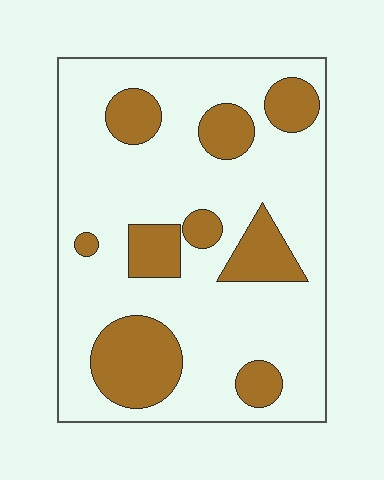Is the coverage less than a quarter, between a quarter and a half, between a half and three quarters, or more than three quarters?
Less than a quarter.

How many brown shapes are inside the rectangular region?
9.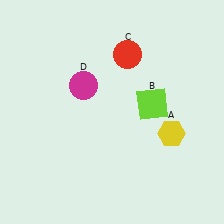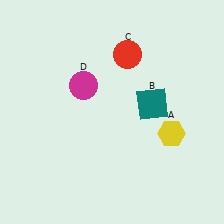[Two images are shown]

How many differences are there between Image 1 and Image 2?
There is 1 difference between the two images.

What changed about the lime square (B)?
In Image 1, B is lime. In Image 2, it changed to teal.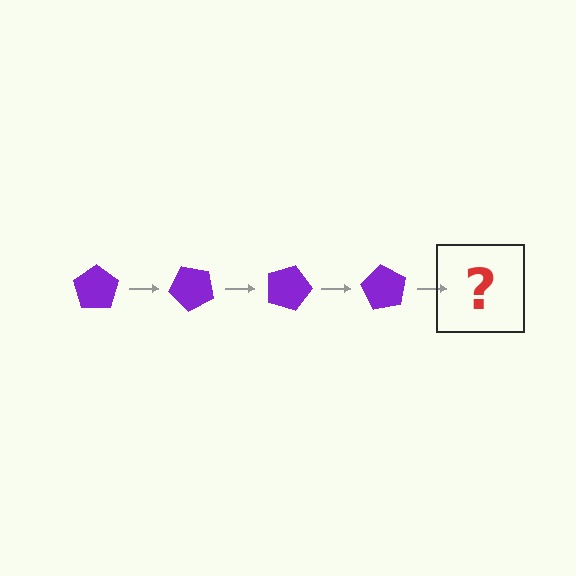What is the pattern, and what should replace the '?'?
The pattern is that the pentagon rotates 45 degrees each step. The '?' should be a purple pentagon rotated 180 degrees.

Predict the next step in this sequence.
The next step is a purple pentagon rotated 180 degrees.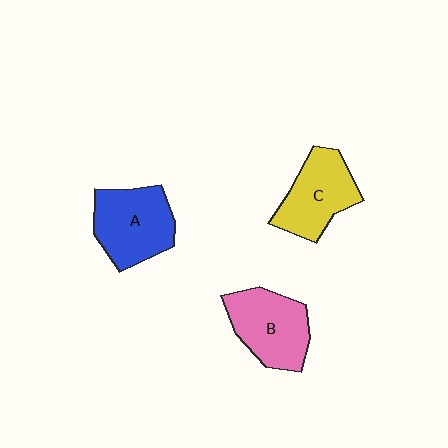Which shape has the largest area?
Shape A (blue).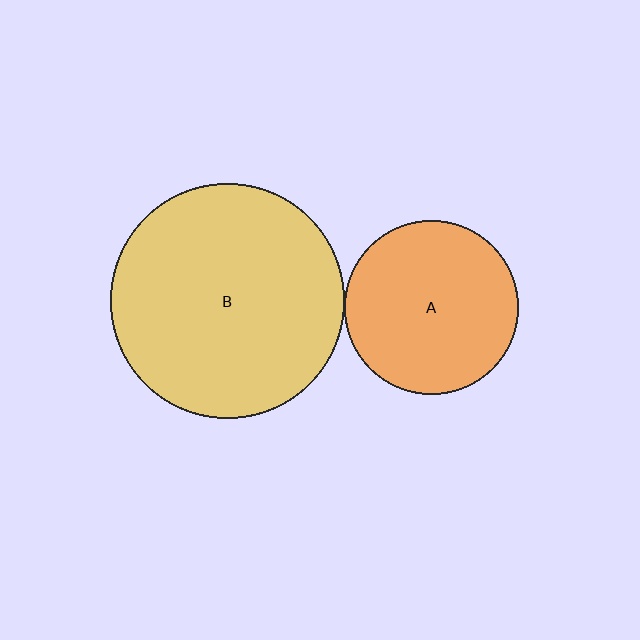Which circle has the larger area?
Circle B (yellow).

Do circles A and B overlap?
Yes.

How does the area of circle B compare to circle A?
Approximately 1.8 times.